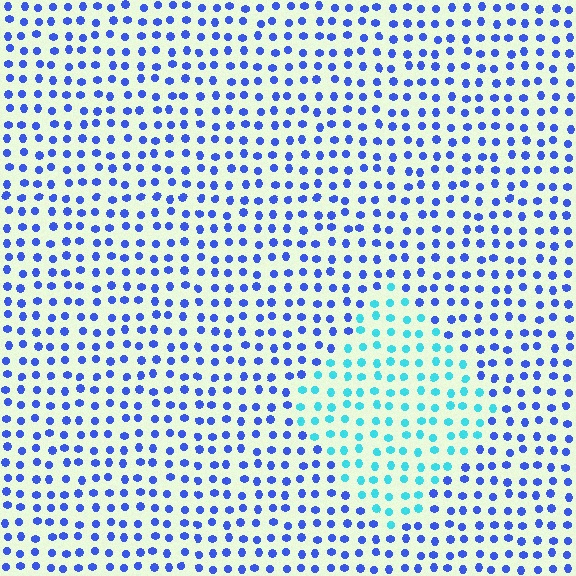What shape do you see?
I see a diamond.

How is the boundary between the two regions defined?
The boundary is defined purely by a slight shift in hue (about 46 degrees). Spacing, size, and orientation are identical on both sides.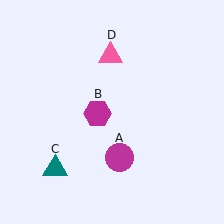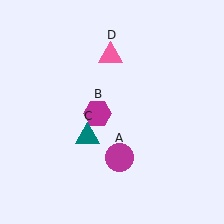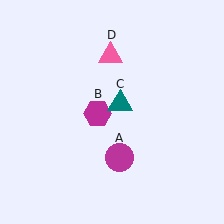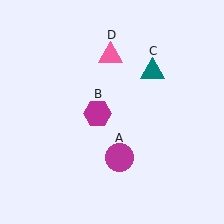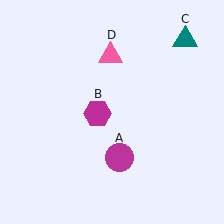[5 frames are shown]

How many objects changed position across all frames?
1 object changed position: teal triangle (object C).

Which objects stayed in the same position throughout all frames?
Magenta circle (object A) and magenta hexagon (object B) and pink triangle (object D) remained stationary.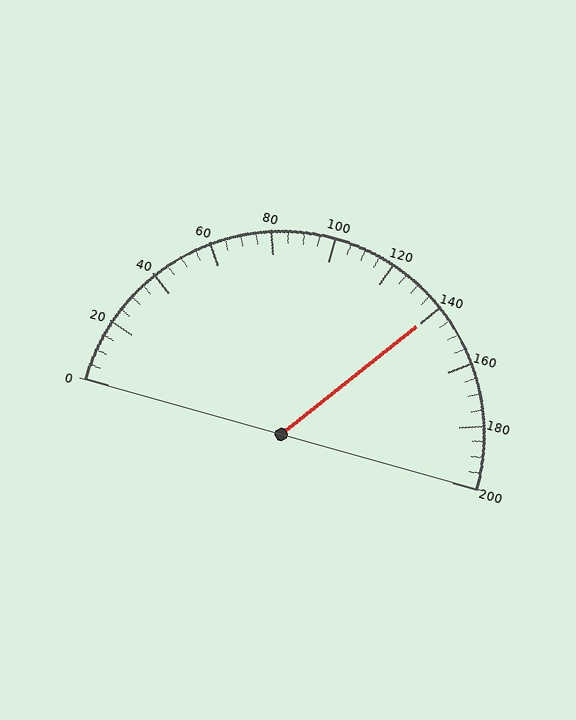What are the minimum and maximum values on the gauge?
The gauge ranges from 0 to 200.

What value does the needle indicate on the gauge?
The needle indicates approximately 140.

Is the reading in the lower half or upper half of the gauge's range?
The reading is in the upper half of the range (0 to 200).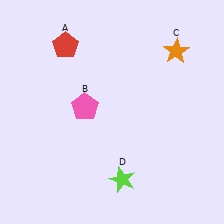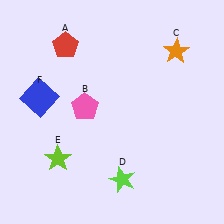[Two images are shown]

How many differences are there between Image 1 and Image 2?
There are 2 differences between the two images.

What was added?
A lime star (E), a blue square (F) were added in Image 2.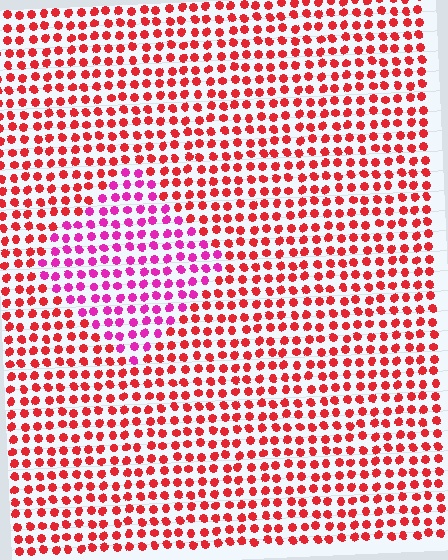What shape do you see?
I see a diamond.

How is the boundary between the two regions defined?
The boundary is defined purely by a slight shift in hue (about 43 degrees). Spacing, size, and orientation are identical on both sides.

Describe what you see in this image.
The image is filled with small red elements in a uniform arrangement. A diamond-shaped region is visible where the elements are tinted to a slightly different hue, forming a subtle color boundary.